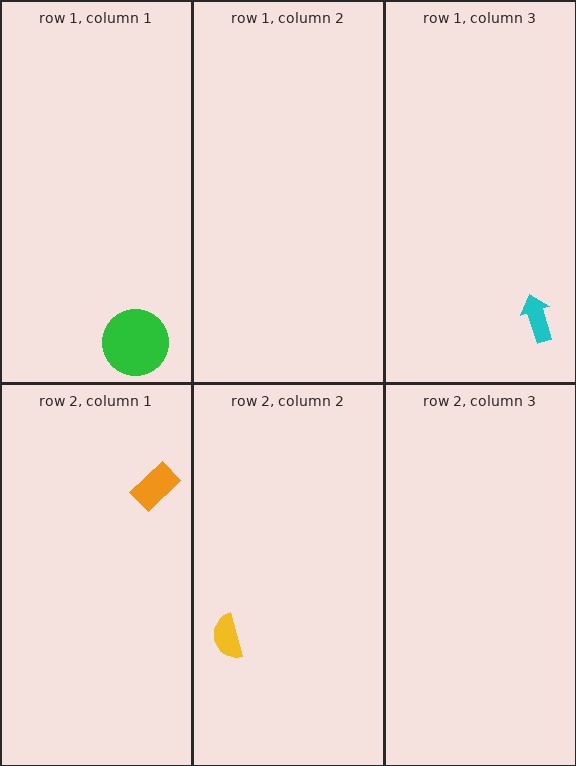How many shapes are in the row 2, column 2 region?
1.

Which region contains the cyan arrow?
The row 1, column 3 region.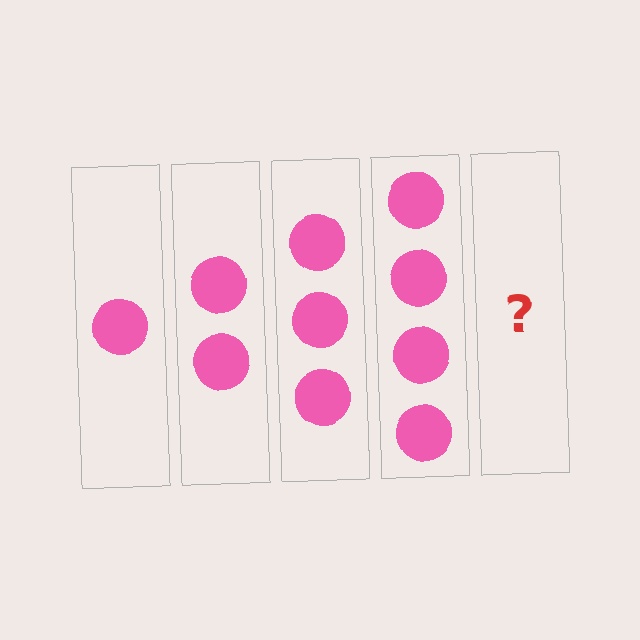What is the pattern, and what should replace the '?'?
The pattern is that each step adds one more circle. The '?' should be 5 circles.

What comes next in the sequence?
The next element should be 5 circles.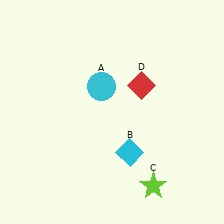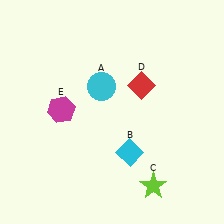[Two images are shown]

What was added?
A magenta hexagon (E) was added in Image 2.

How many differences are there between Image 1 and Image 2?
There is 1 difference between the two images.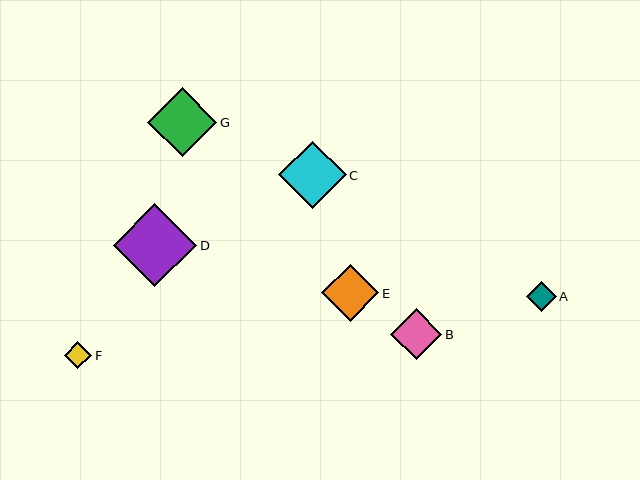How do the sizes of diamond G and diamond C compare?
Diamond G and diamond C are approximately the same size.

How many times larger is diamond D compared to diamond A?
Diamond D is approximately 2.8 times the size of diamond A.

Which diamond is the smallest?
Diamond F is the smallest with a size of approximately 27 pixels.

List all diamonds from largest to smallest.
From largest to smallest: D, G, C, E, B, A, F.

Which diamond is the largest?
Diamond D is the largest with a size of approximately 84 pixels.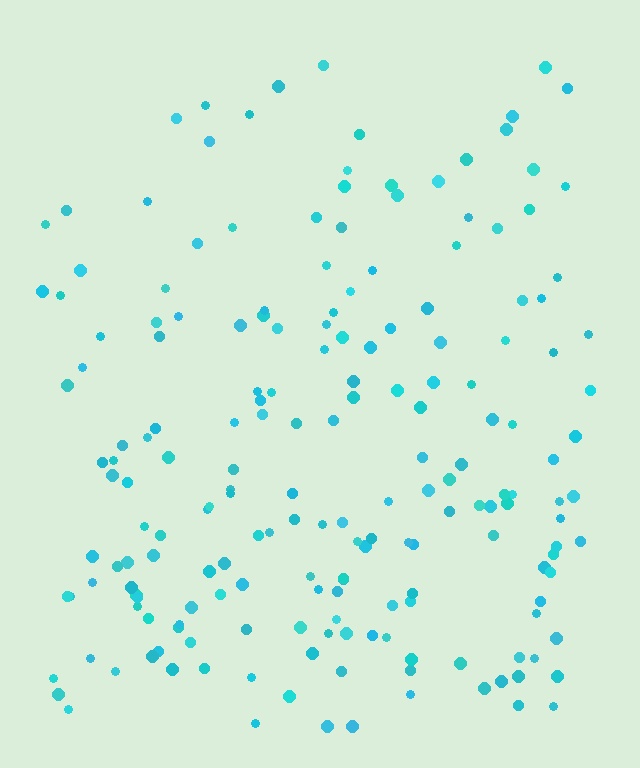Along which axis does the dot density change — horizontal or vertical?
Vertical.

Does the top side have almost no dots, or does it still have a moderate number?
Still a moderate number, just noticeably fewer than the bottom.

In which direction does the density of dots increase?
From top to bottom, with the bottom side densest.